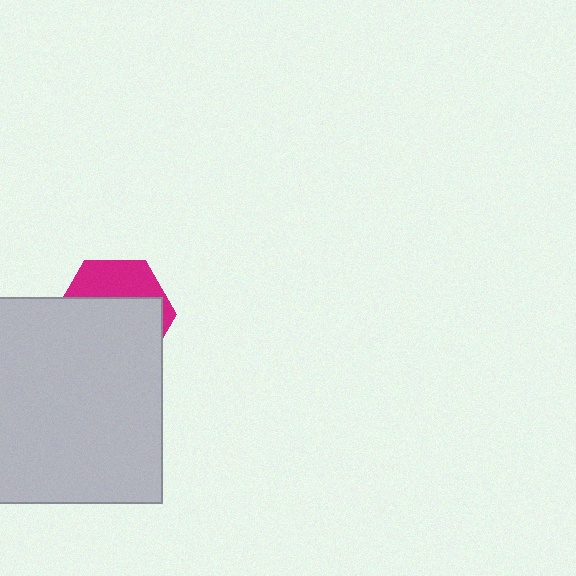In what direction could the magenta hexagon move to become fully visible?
The magenta hexagon could move up. That would shift it out from behind the light gray rectangle entirely.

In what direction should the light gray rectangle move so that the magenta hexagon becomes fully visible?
The light gray rectangle should move down. That is the shortest direction to clear the overlap and leave the magenta hexagon fully visible.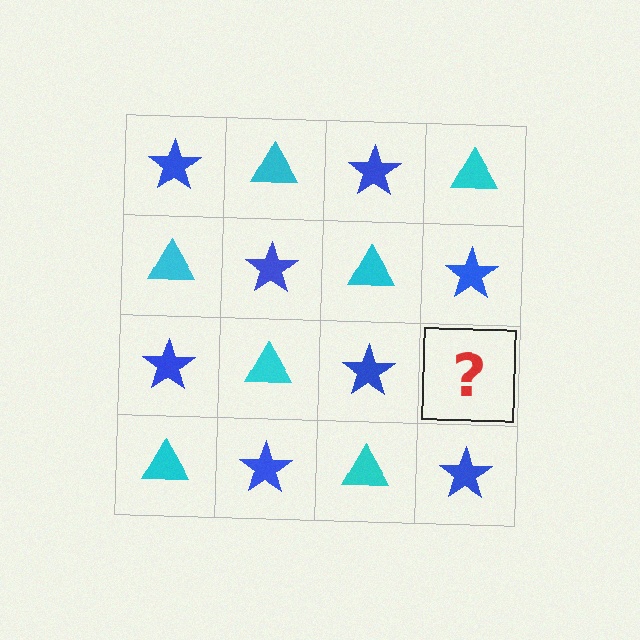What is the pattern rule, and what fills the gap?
The rule is that it alternates blue star and cyan triangle in a checkerboard pattern. The gap should be filled with a cyan triangle.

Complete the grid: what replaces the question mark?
The question mark should be replaced with a cyan triangle.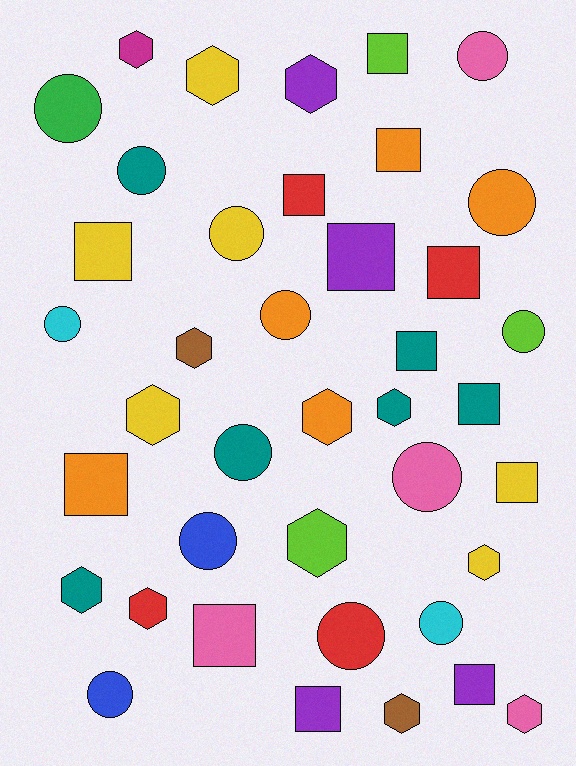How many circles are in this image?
There are 14 circles.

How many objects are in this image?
There are 40 objects.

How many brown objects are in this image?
There are 2 brown objects.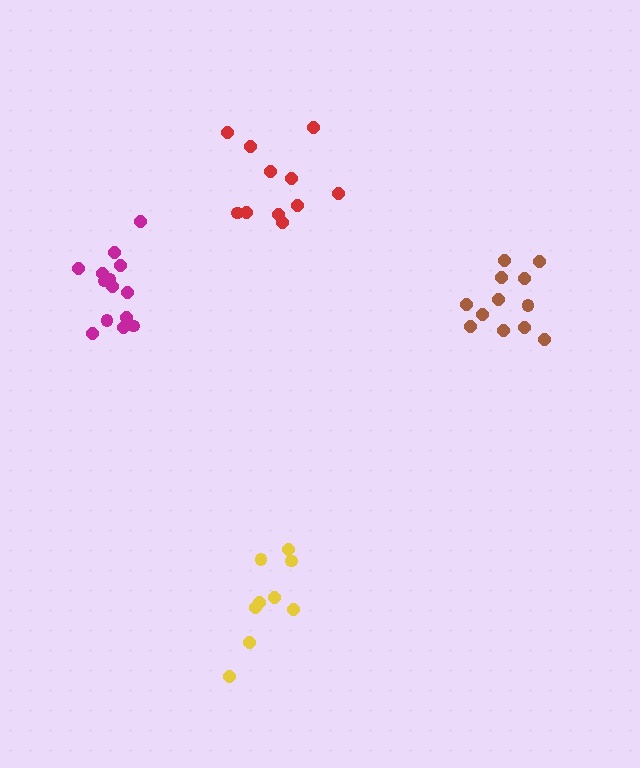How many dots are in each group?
Group 1: 12 dots, Group 2: 11 dots, Group 3: 14 dots, Group 4: 9 dots (46 total).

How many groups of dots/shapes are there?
There are 4 groups.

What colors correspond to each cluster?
The clusters are colored: brown, red, magenta, yellow.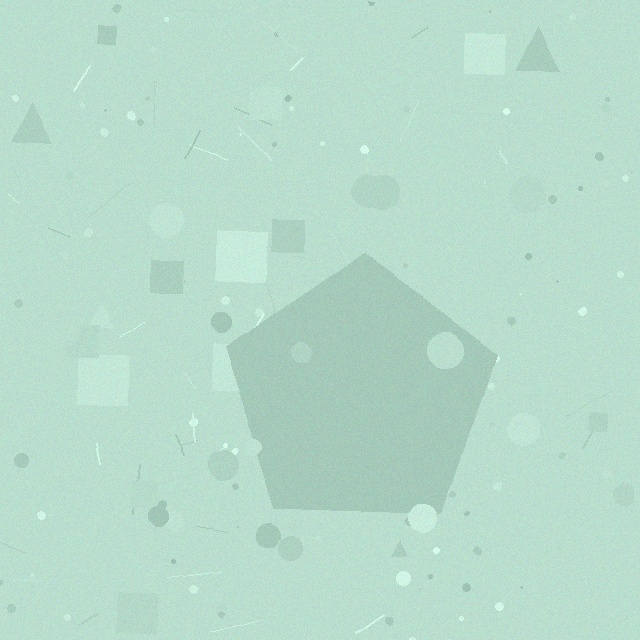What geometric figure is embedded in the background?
A pentagon is embedded in the background.